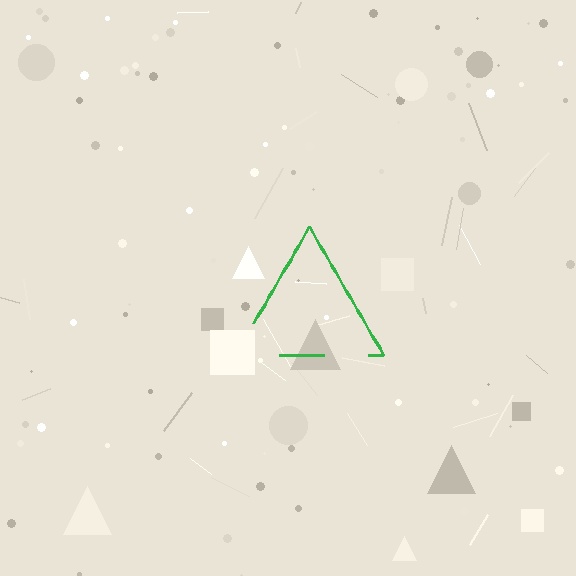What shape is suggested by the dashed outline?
The dashed outline suggests a triangle.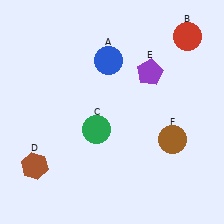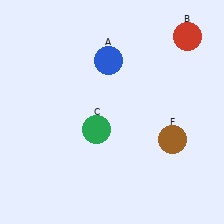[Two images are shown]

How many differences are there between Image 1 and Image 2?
There are 2 differences between the two images.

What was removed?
The brown hexagon (D), the purple pentagon (E) were removed in Image 2.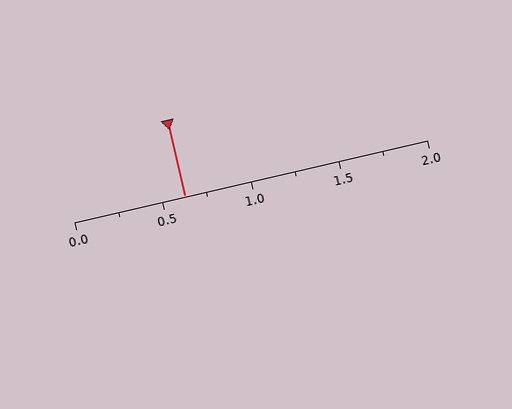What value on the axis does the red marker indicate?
The marker indicates approximately 0.62.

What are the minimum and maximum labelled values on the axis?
The axis runs from 0.0 to 2.0.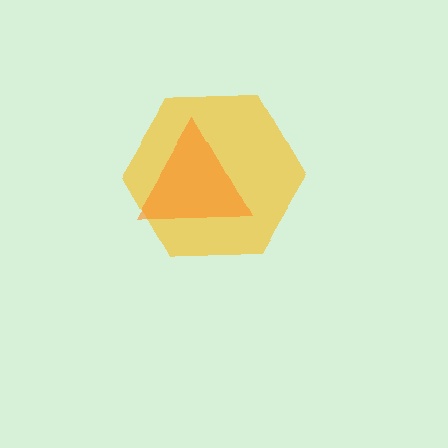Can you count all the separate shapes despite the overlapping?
Yes, there are 2 separate shapes.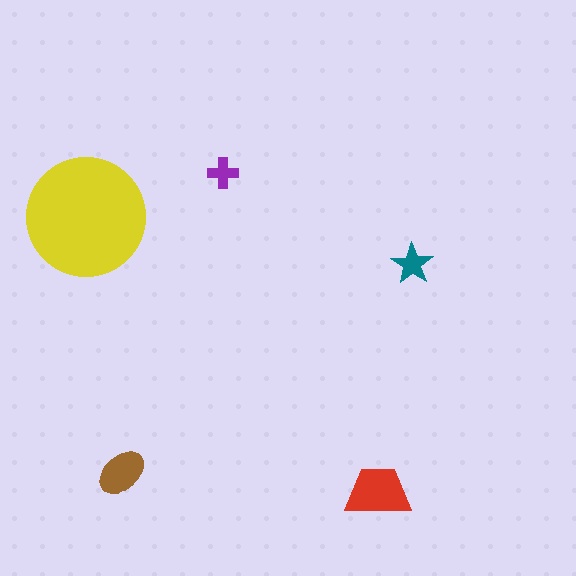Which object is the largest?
The yellow circle.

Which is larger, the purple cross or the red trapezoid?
The red trapezoid.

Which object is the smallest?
The purple cross.